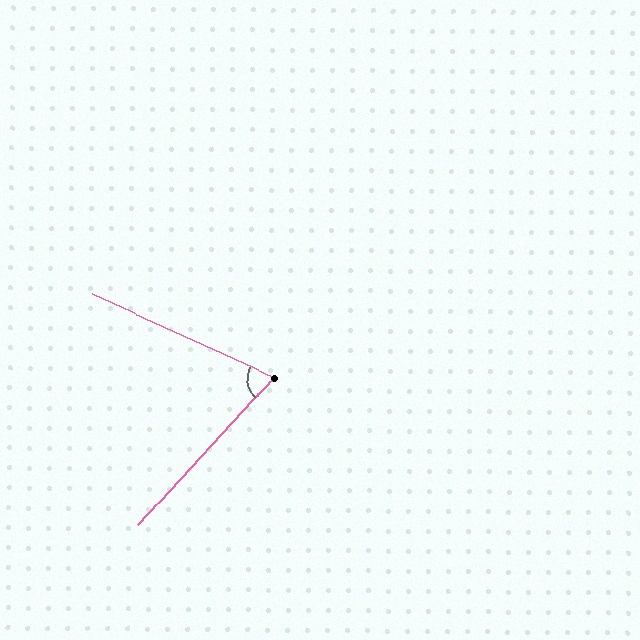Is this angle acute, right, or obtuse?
It is acute.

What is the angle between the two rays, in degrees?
Approximately 72 degrees.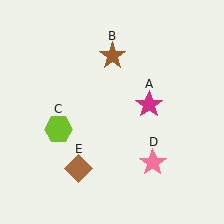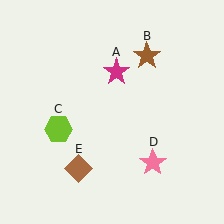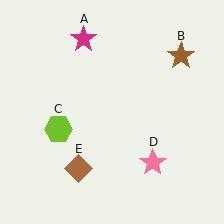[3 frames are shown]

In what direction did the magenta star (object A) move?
The magenta star (object A) moved up and to the left.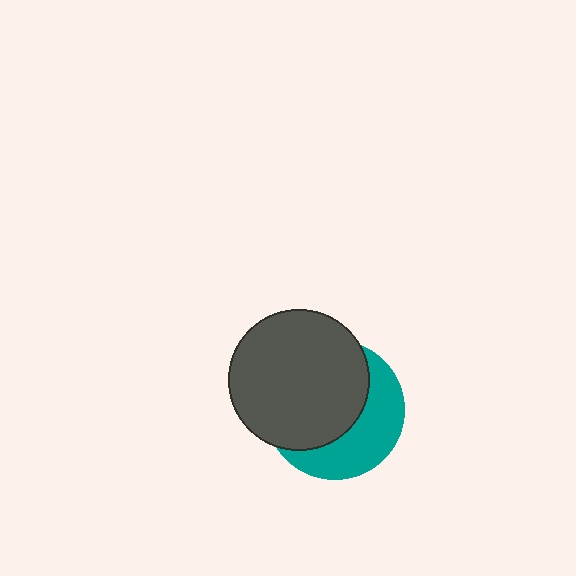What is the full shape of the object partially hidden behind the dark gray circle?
The partially hidden object is a teal circle.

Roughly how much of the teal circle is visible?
A small part of it is visible (roughly 41%).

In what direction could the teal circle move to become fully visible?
The teal circle could move toward the lower-right. That would shift it out from behind the dark gray circle entirely.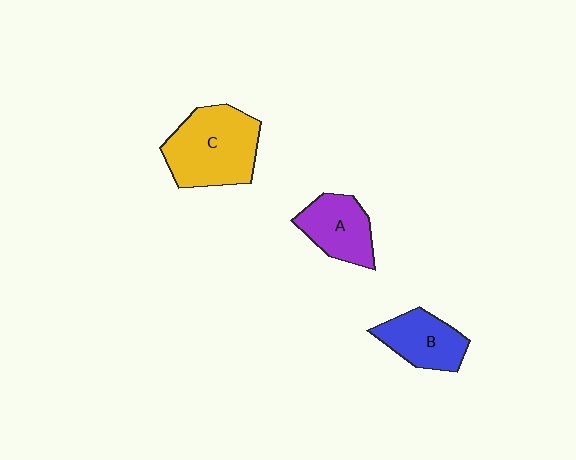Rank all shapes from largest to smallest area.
From largest to smallest: C (yellow), A (purple), B (blue).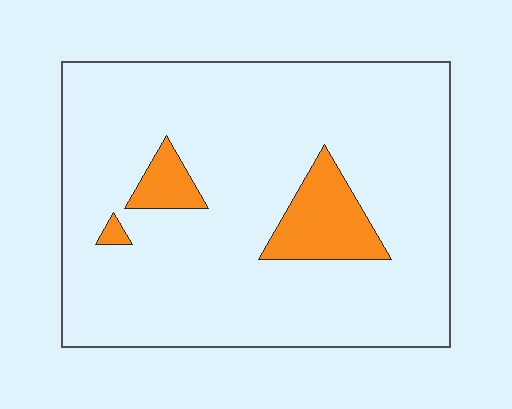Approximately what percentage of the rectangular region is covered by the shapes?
Approximately 10%.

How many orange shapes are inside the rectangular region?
3.